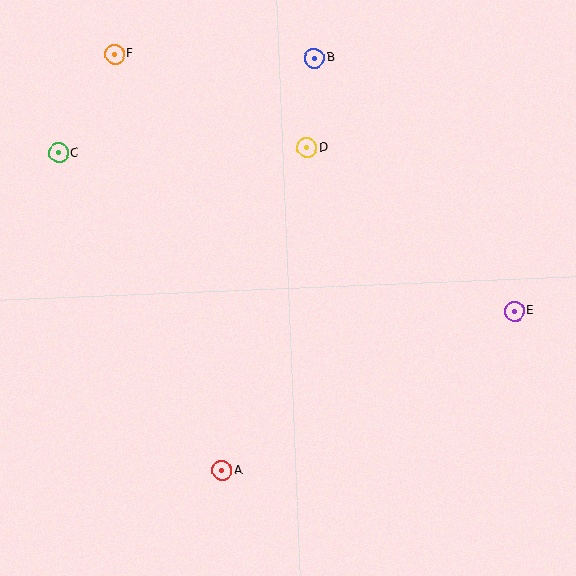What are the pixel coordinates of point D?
Point D is at (307, 148).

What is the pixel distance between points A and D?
The distance between A and D is 334 pixels.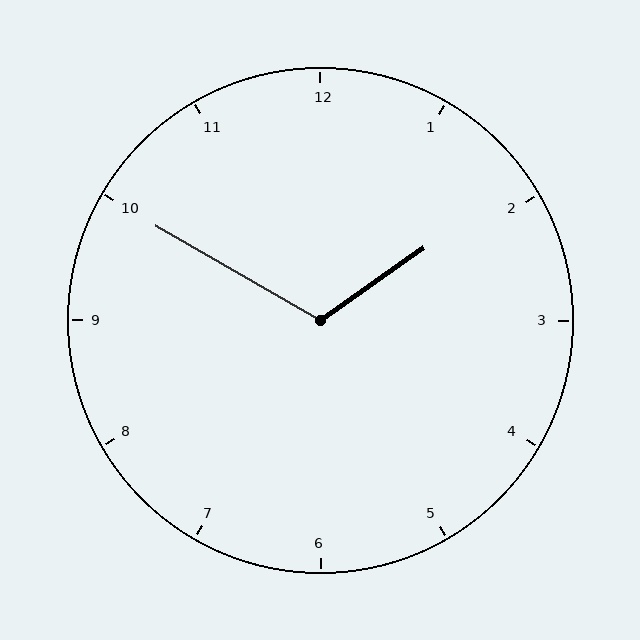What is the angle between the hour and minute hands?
Approximately 115 degrees.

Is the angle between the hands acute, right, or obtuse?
It is obtuse.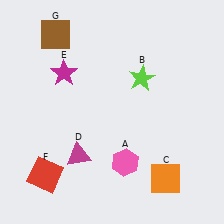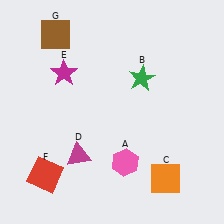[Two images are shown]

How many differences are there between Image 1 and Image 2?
There is 1 difference between the two images.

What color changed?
The star (B) changed from lime in Image 1 to green in Image 2.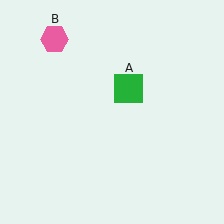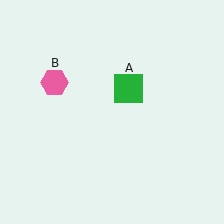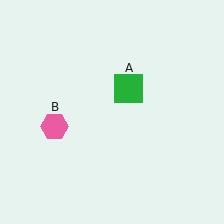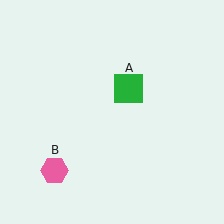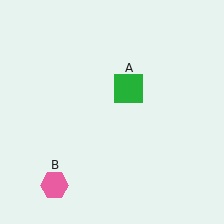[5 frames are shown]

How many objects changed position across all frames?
1 object changed position: pink hexagon (object B).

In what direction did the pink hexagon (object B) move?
The pink hexagon (object B) moved down.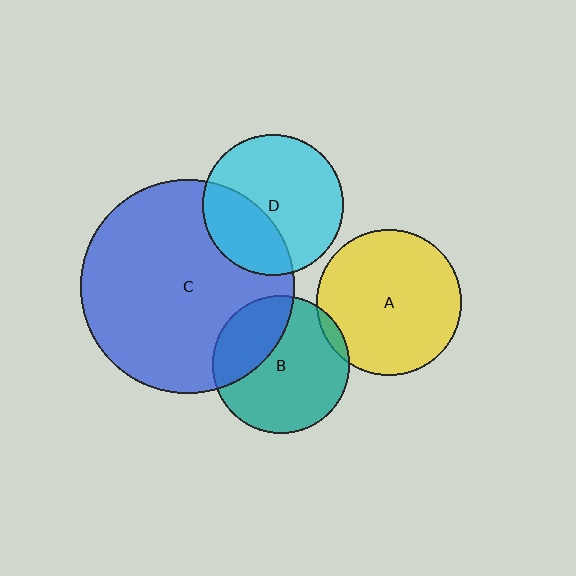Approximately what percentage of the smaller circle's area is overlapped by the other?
Approximately 30%.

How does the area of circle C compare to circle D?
Approximately 2.3 times.